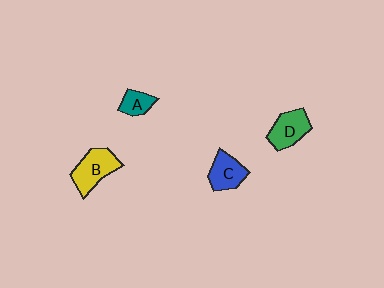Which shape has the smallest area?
Shape A (teal).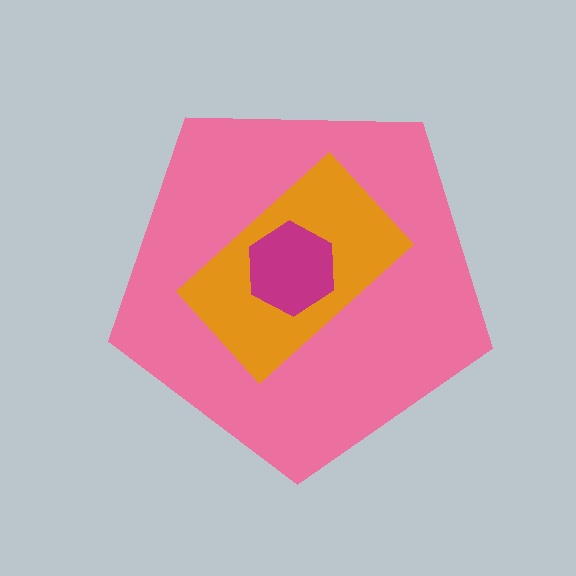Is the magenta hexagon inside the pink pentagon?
Yes.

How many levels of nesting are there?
3.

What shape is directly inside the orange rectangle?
The magenta hexagon.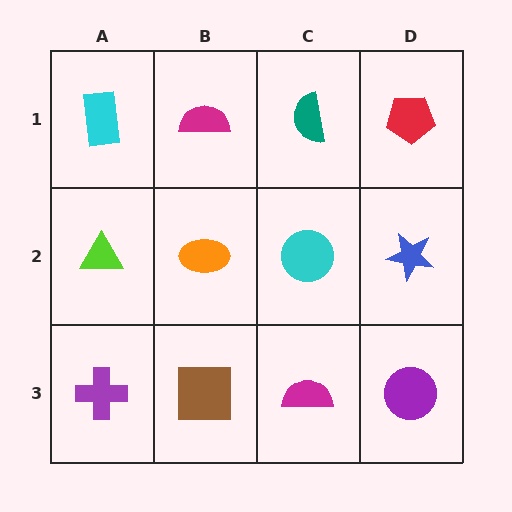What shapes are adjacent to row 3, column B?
An orange ellipse (row 2, column B), a purple cross (row 3, column A), a magenta semicircle (row 3, column C).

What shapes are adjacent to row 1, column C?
A cyan circle (row 2, column C), a magenta semicircle (row 1, column B), a red pentagon (row 1, column D).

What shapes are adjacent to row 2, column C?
A teal semicircle (row 1, column C), a magenta semicircle (row 3, column C), an orange ellipse (row 2, column B), a blue star (row 2, column D).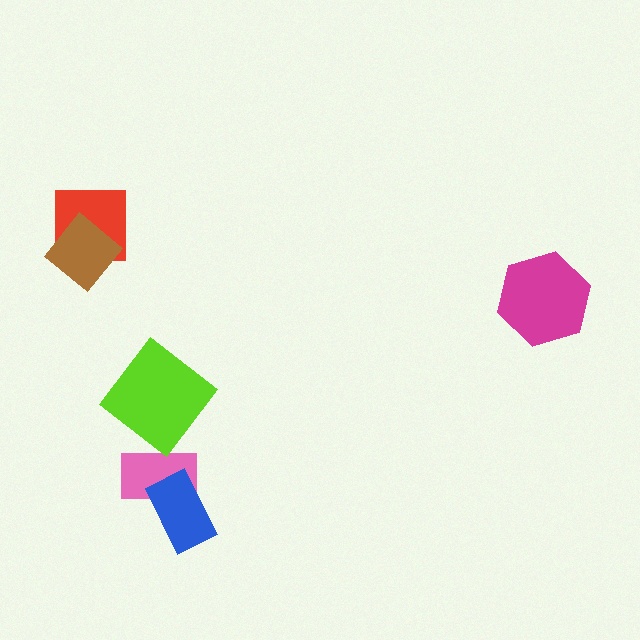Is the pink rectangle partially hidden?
Yes, it is partially covered by another shape.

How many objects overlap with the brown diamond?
1 object overlaps with the brown diamond.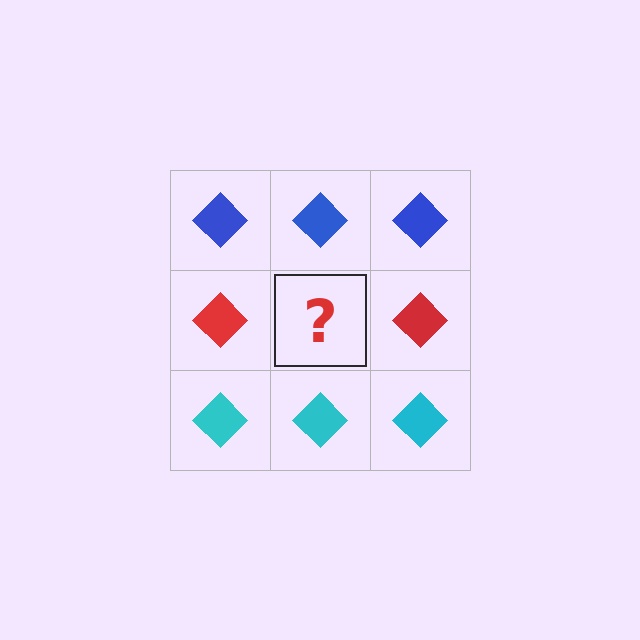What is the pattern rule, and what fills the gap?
The rule is that each row has a consistent color. The gap should be filled with a red diamond.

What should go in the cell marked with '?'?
The missing cell should contain a red diamond.